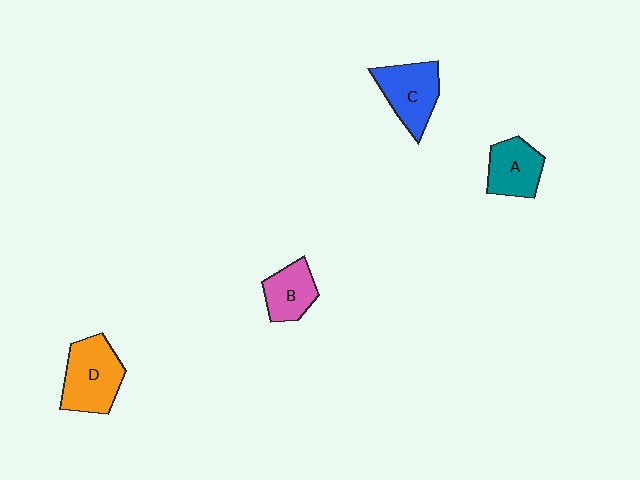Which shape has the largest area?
Shape D (orange).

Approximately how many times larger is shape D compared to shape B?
Approximately 1.6 times.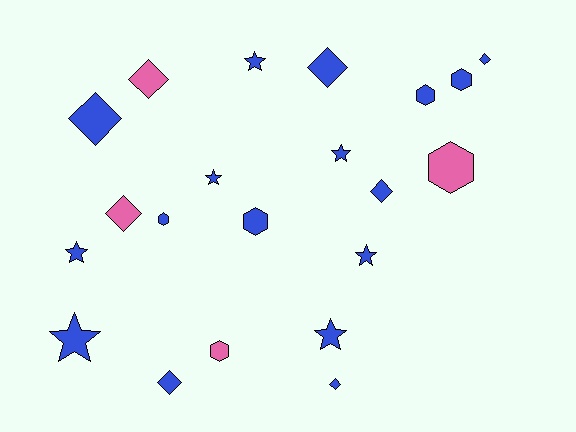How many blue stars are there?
There are 7 blue stars.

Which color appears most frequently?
Blue, with 17 objects.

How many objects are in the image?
There are 21 objects.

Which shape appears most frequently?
Diamond, with 8 objects.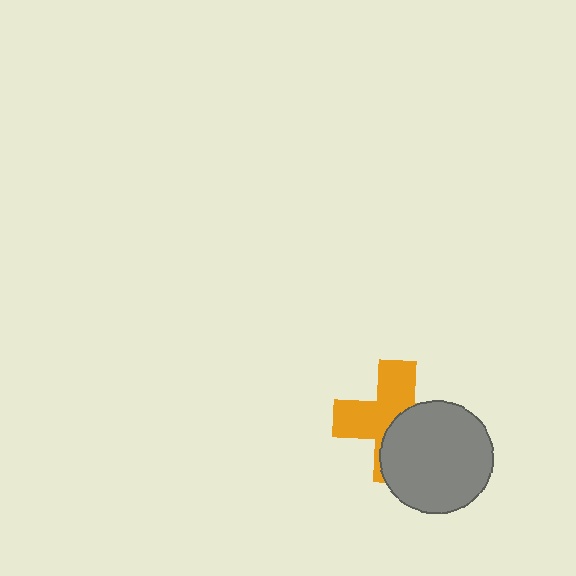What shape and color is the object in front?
The object in front is a gray circle.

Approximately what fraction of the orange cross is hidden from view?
Roughly 47% of the orange cross is hidden behind the gray circle.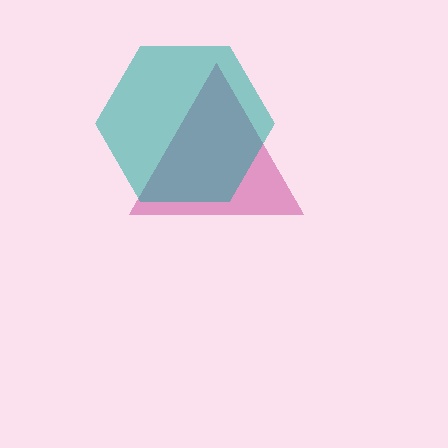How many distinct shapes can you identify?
There are 2 distinct shapes: a magenta triangle, a teal hexagon.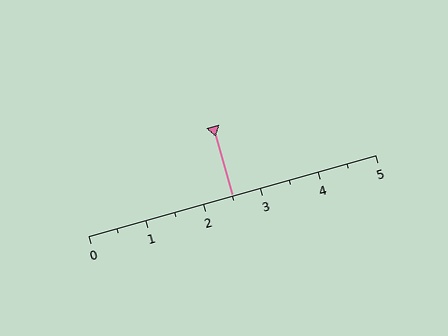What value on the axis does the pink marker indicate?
The marker indicates approximately 2.5.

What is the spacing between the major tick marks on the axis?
The major ticks are spaced 1 apart.